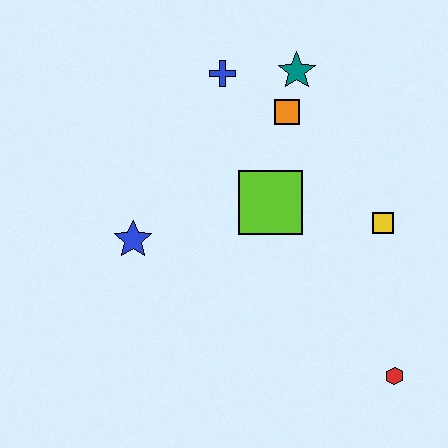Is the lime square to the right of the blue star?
Yes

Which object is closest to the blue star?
The lime square is closest to the blue star.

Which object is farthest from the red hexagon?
The blue cross is farthest from the red hexagon.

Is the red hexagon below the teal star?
Yes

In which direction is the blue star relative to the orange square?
The blue star is to the left of the orange square.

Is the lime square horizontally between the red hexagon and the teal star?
No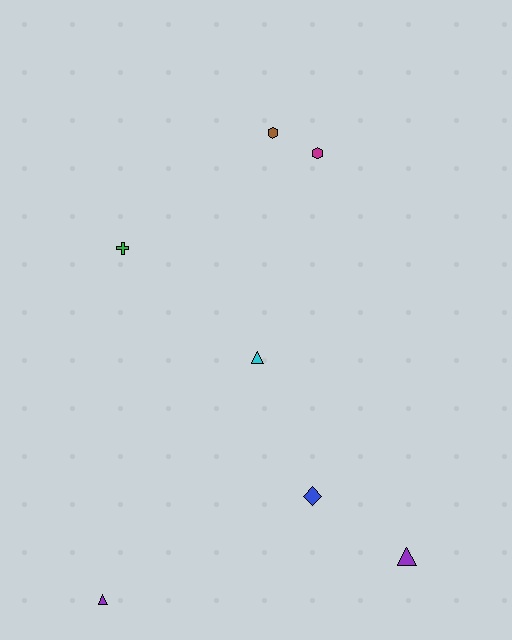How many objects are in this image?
There are 7 objects.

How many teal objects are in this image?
There are no teal objects.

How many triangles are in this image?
There are 3 triangles.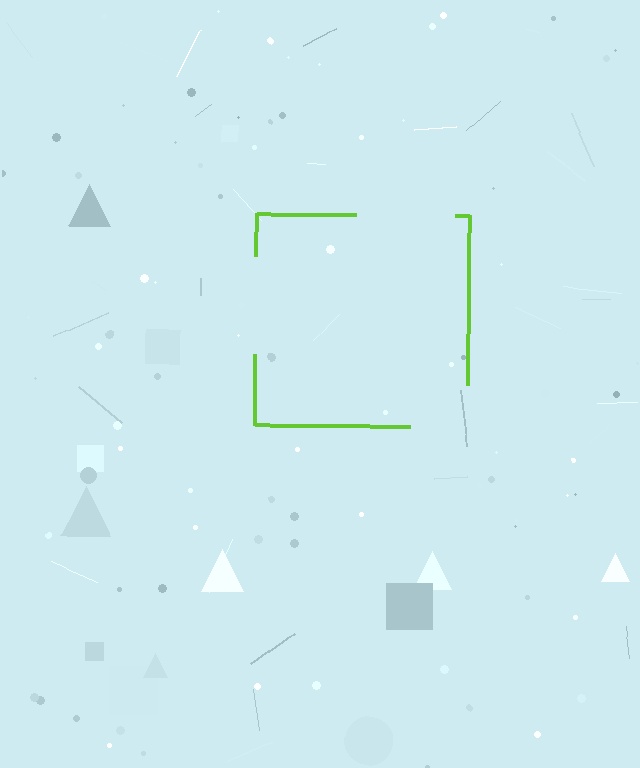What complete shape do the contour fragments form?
The contour fragments form a square.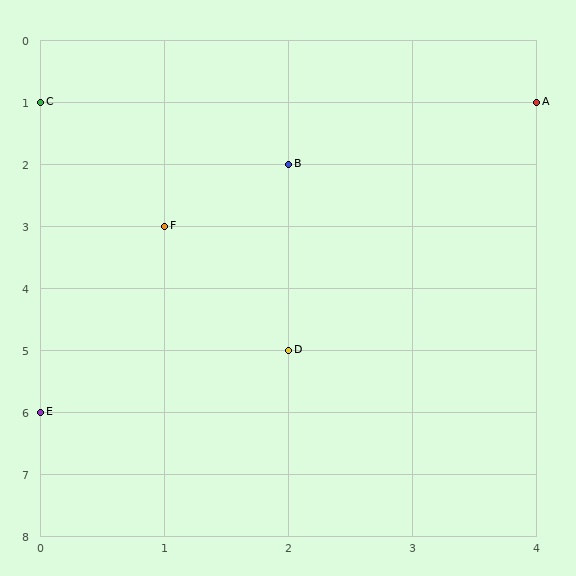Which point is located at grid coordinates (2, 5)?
Point D is at (2, 5).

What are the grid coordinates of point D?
Point D is at grid coordinates (2, 5).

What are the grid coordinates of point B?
Point B is at grid coordinates (2, 2).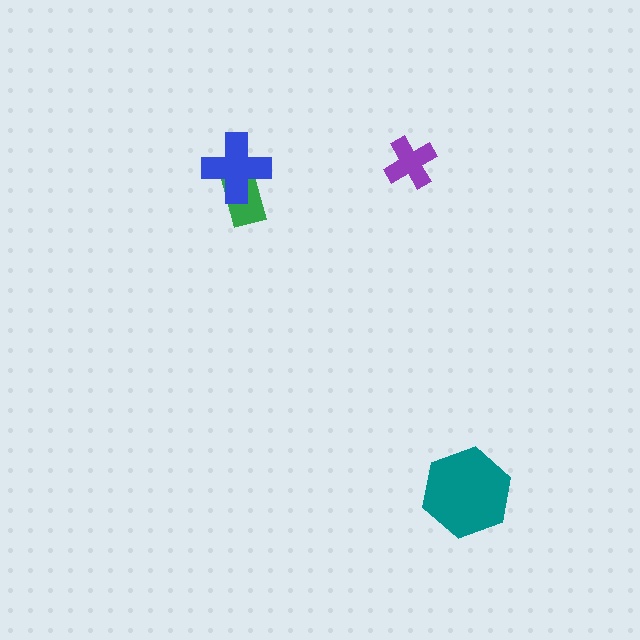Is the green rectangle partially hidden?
Yes, it is partially covered by another shape.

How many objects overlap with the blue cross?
1 object overlaps with the blue cross.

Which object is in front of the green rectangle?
The blue cross is in front of the green rectangle.